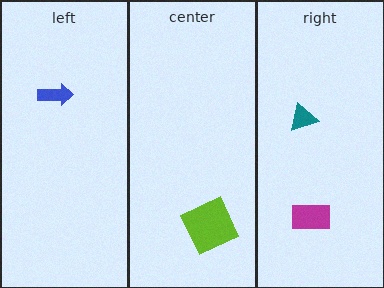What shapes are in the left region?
The blue arrow.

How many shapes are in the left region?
1.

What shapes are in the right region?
The teal triangle, the magenta rectangle.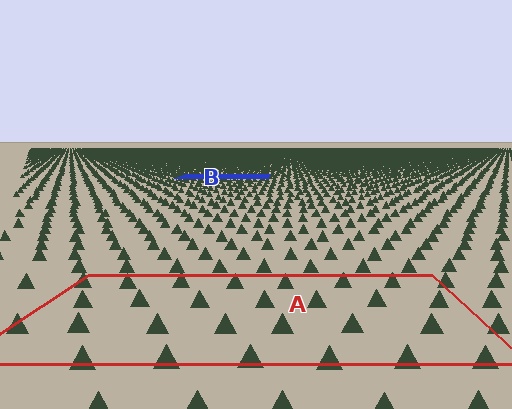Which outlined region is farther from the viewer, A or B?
Region B is farther from the viewer — the texture elements inside it appear smaller and more densely packed.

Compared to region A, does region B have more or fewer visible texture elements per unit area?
Region B has more texture elements per unit area — they are packed more densely because it is farther away.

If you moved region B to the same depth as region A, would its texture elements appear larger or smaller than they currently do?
They would appear larger. At a closer depth, the same texture elements are projected at a bigger on-screen size.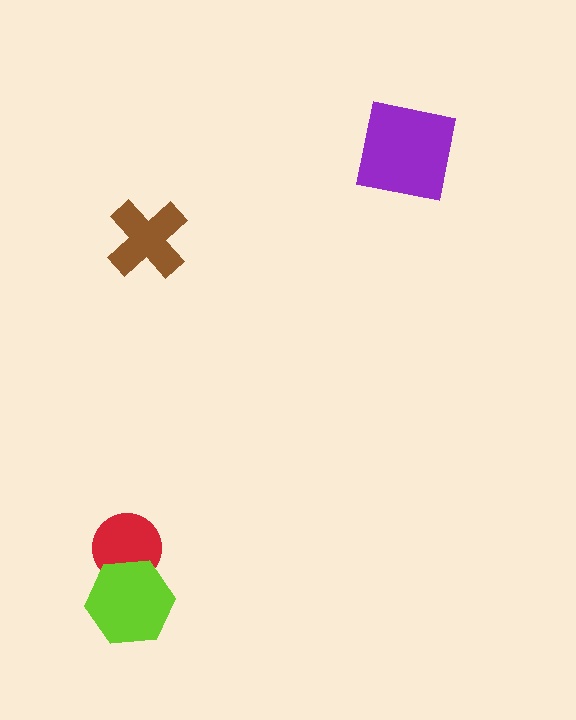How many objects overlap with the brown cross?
0 objects overlap with the brown cross.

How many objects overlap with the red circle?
1 object overlaps with the red circle.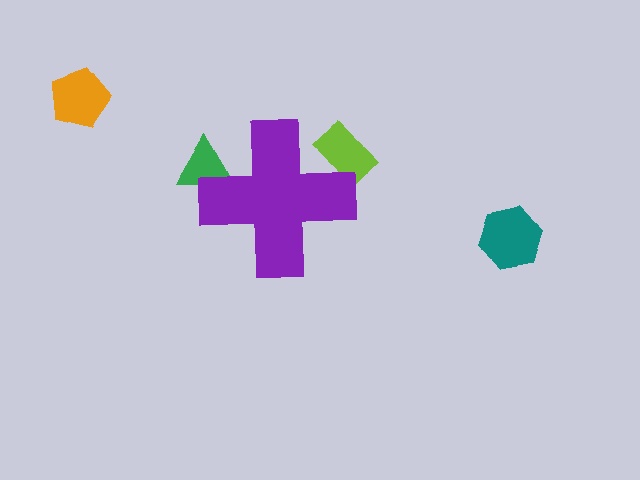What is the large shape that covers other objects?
A purple cross.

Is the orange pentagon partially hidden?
No, the orange pentagon is fully visible.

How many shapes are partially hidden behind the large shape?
2 shapes are partially hidden.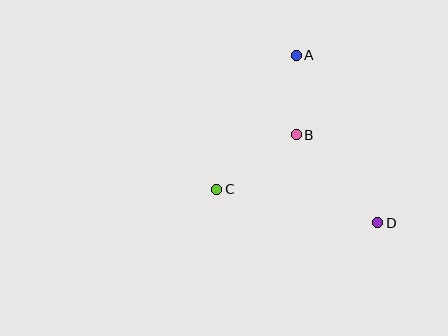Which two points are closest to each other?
Points A and B are closest to each other.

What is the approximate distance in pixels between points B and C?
The distance between B and C is approximately 97 pixels.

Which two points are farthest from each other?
Points A and D are farthest from each other.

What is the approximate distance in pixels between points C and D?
The distance between C and D is approximately 165 pixels.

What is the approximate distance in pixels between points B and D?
The distance between B and D is approximately 120 pixels.